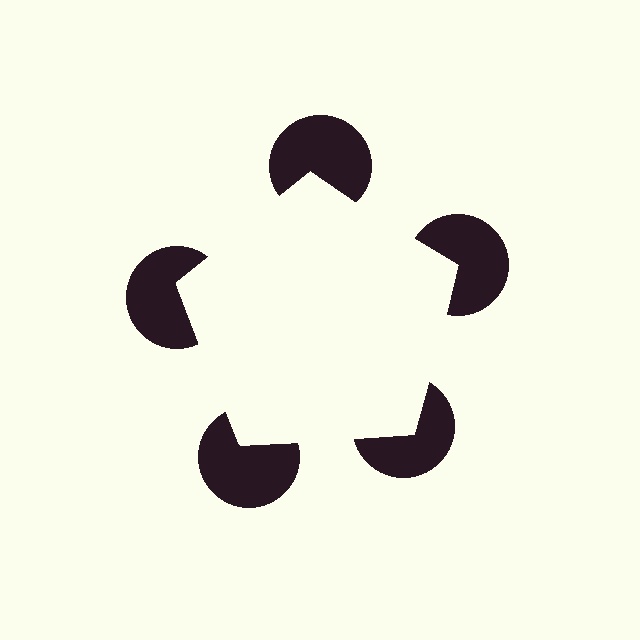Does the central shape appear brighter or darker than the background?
It typically appears slightly brighter than the background, even though no actual brightness change is drawn.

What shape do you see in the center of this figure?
An illusory pentagon — its edges are inferred from the aligned wedge cuts in the pac-man discs, not physically drawn.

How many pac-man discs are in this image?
There are 5 — one at each vertex of the illusory pentagon.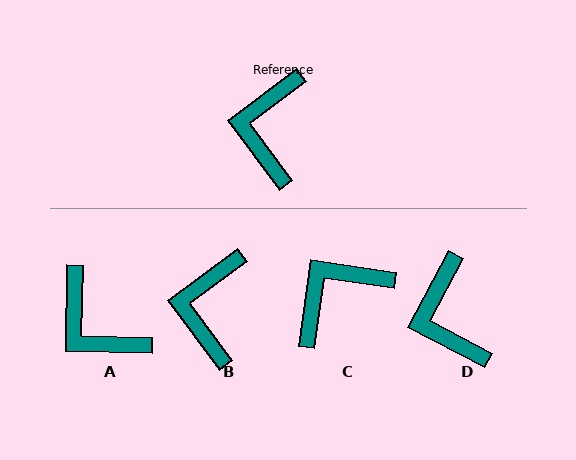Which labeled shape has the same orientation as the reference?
B.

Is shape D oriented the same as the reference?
No, it is off by about 25 degrees.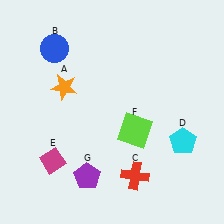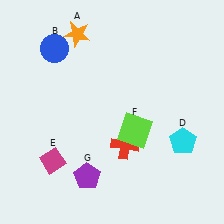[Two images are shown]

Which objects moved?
The objects that moved are: the orange star (A), the red cross (C).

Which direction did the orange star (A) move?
The orange star (A) moved up.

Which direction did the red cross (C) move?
The red cross (C) moved up.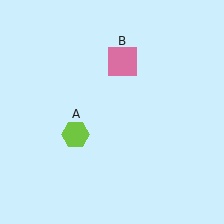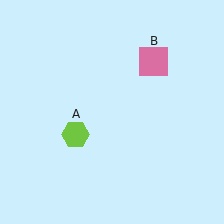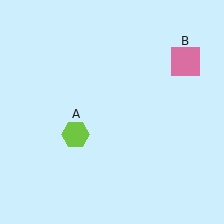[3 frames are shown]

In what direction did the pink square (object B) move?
The pink square (object B) moved right.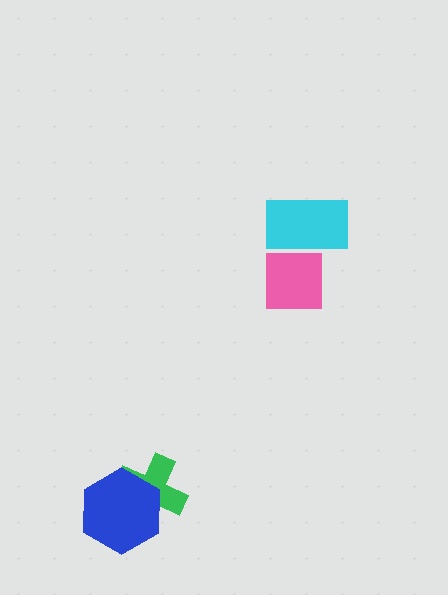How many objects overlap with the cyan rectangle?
1 object overlaps with the cyan rectangle.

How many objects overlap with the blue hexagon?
1 object overlaps with the blue hexagon.